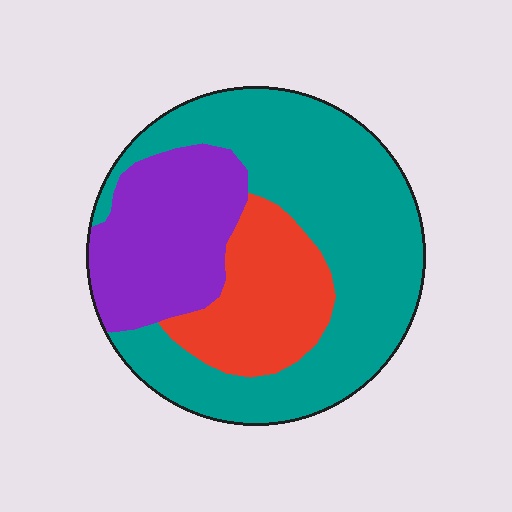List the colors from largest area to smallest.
From largest to smallest: teal, purple, red.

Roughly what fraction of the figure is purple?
Purple covers around 25% of the figure.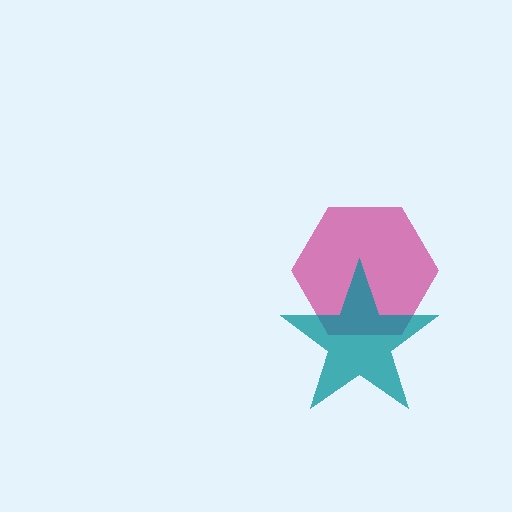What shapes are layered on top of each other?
The layered shapes are: a magenta hexagon, a teal star.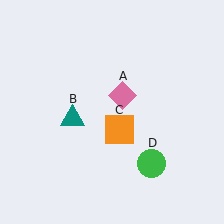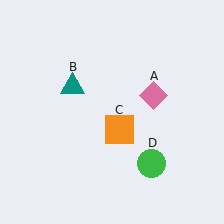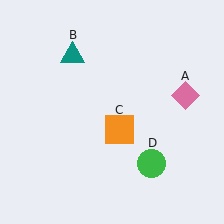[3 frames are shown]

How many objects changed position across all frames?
2 objects changed position: pink diamond (object A), teal triangle (object B).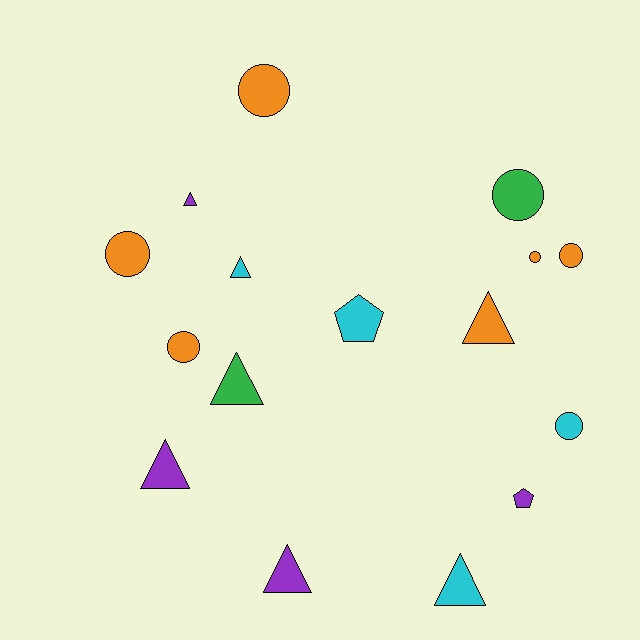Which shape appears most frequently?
Circle, with 7 objects.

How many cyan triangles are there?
There are 2 cyan triangles.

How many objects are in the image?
There are 16 objects.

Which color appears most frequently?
Orange, with 6 objects.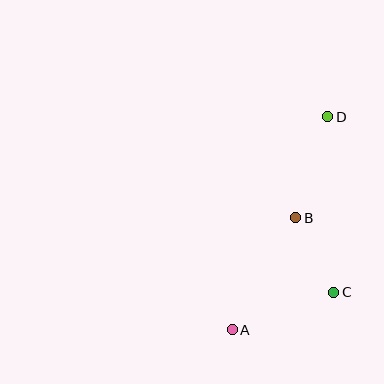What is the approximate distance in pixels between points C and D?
The distance between C and D is approximately 176 pixels.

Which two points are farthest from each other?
Points A and D are farthest from each other.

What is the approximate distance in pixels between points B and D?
The distance between B and D is approximately 106 pixels.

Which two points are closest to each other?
Points B and C are closest to each other.